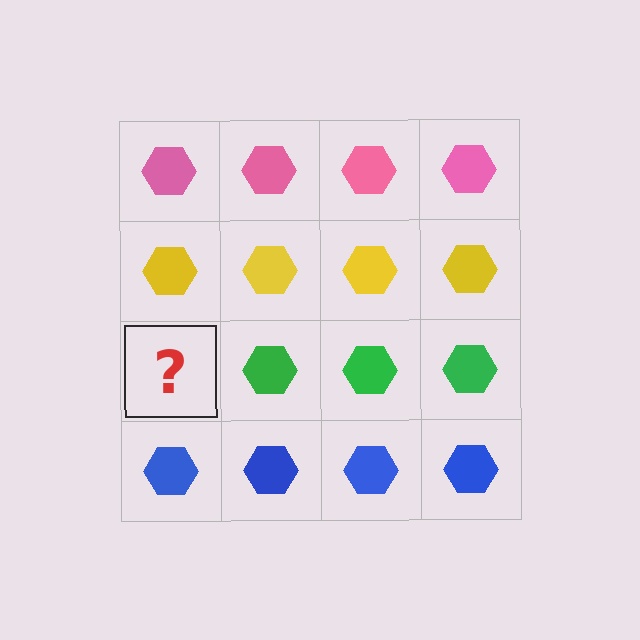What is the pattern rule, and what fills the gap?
The rule is that each row has a consistent color. The gap should be filled with a green hexagon.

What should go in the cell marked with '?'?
The missing cell should contain a green hexagon.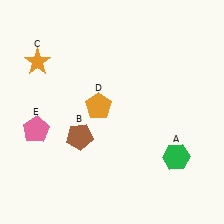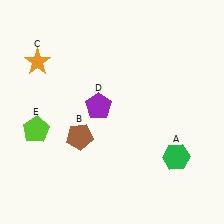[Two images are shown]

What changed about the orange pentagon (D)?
In Image 1, D is orange. In Image 2, it changed to purple.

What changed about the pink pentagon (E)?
In Image 1, E is pink. In Image 2, it changed to lime.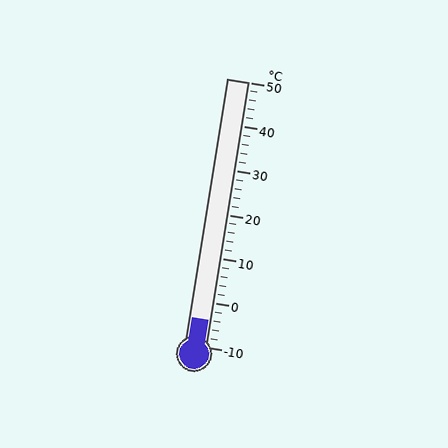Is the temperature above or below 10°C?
The temperature is below 10°C.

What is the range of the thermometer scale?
The thermometer scale ranges from -10°C to 50°C.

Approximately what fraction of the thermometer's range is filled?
The thermometer is filled to approximately 10% of its range.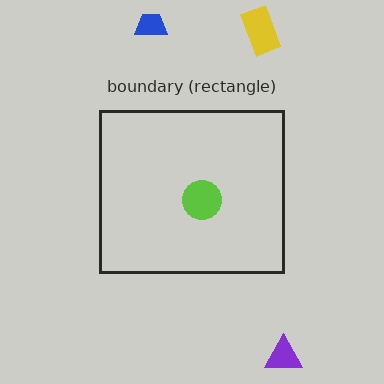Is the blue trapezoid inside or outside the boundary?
Outside.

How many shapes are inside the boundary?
1 inside, 3 outside.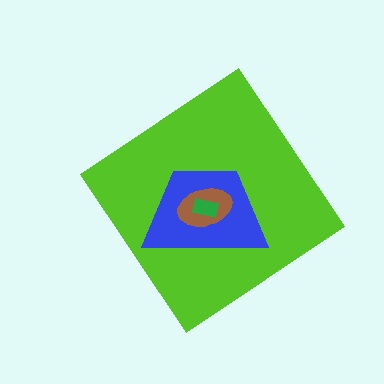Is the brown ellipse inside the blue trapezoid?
Yes.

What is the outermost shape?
The lime diamond.